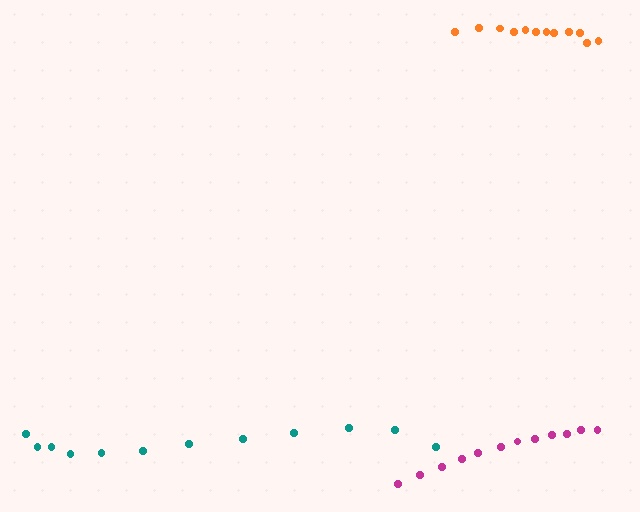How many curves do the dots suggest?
There are 3 distinct paths.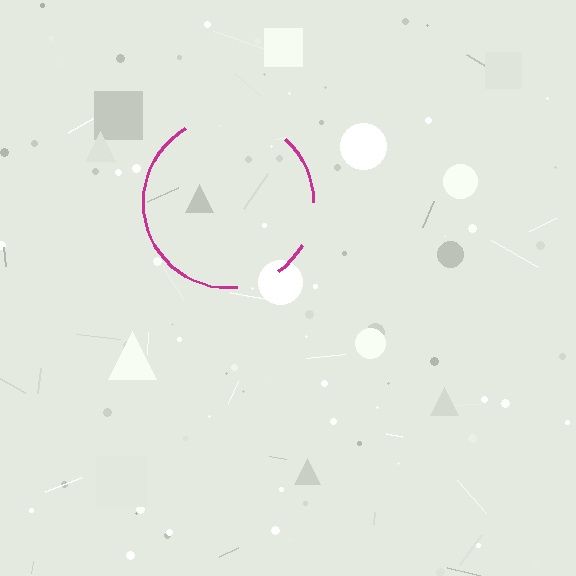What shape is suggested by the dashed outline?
The dashed outline suggests a circle.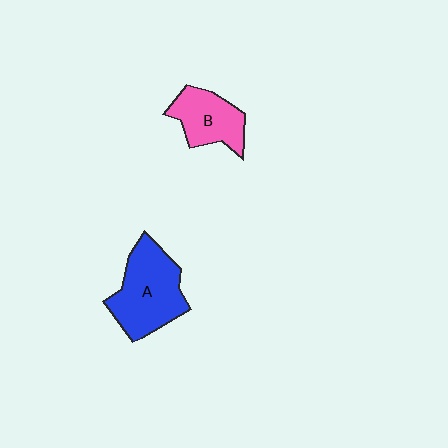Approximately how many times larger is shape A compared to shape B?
Approximately 1.5 times.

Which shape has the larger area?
Shape A (blue).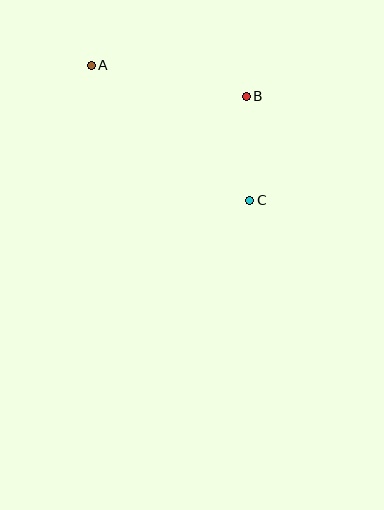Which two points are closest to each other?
Points B and C are closest to each other.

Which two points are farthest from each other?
Points A and C are farthest from each other.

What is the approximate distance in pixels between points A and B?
The distance between A and B is approximately 158 pixels.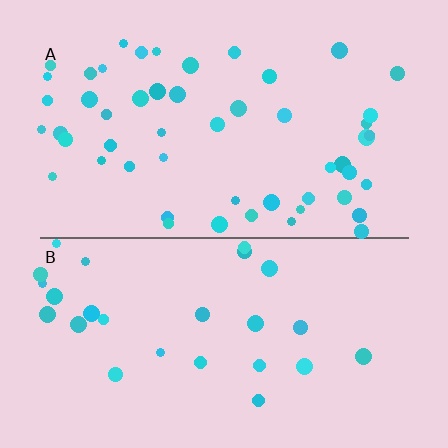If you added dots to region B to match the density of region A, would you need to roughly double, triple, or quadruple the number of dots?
Approximately double.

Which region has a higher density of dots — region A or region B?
A (the top).